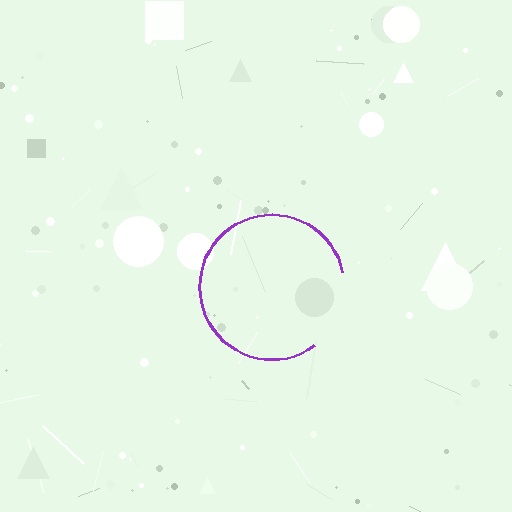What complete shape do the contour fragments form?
The contour fragments form a circle.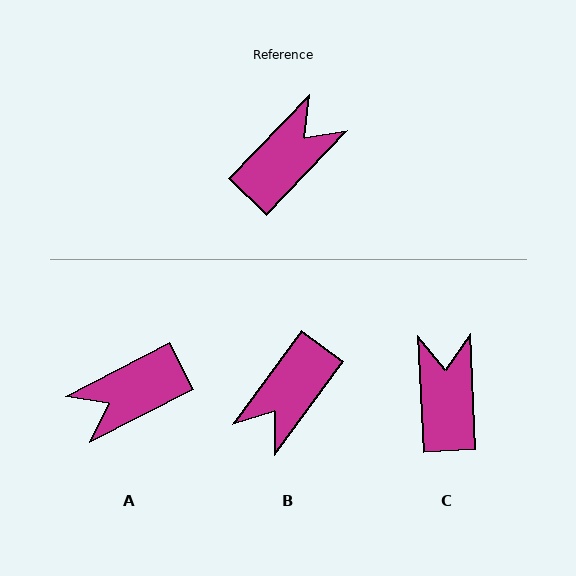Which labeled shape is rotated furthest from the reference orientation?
B, about 173 degrees away.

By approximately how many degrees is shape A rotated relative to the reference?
Approximately 161 degrees counter-clockwise.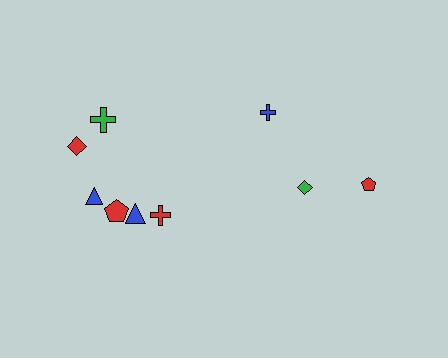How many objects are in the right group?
There are 3 objects.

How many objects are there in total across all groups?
There are 9 objects.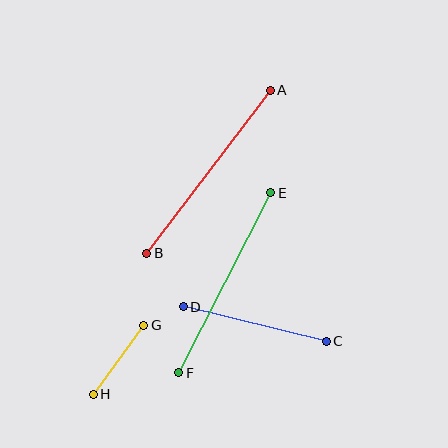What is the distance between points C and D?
The distance is approximately 147 pixels.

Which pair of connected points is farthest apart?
Points A and B are farthest apart.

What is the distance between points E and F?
The distance is approximately 202 pixels.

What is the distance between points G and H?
The distance is approximately 85 pixels.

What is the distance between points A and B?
The distance is approximately 204 pixels.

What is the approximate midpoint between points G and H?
The midpoint is at approximately (118, 360) pixels.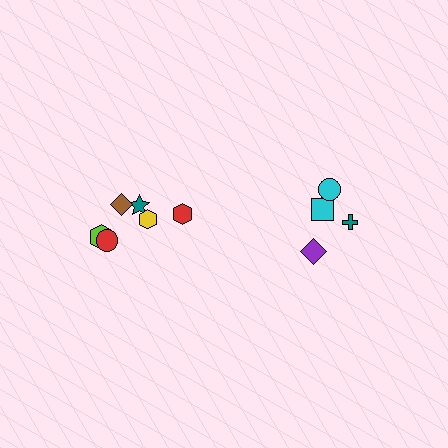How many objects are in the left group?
There are 6 objects.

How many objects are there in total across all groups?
There are 10 objects.